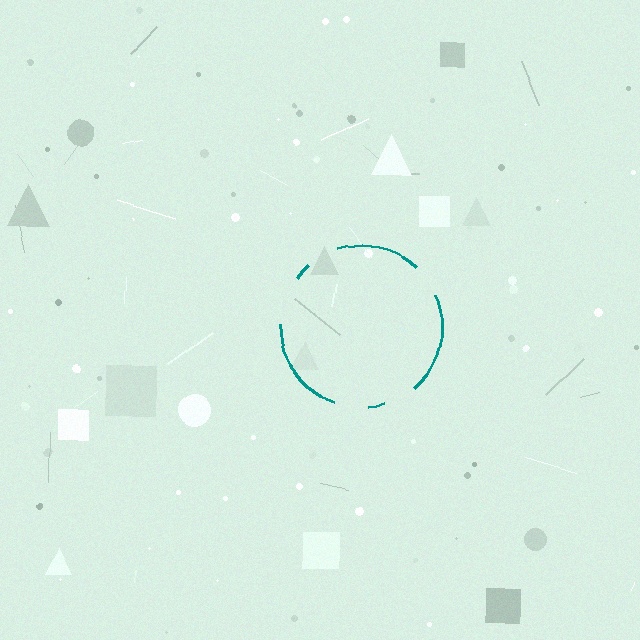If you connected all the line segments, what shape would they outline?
They would outline a circle.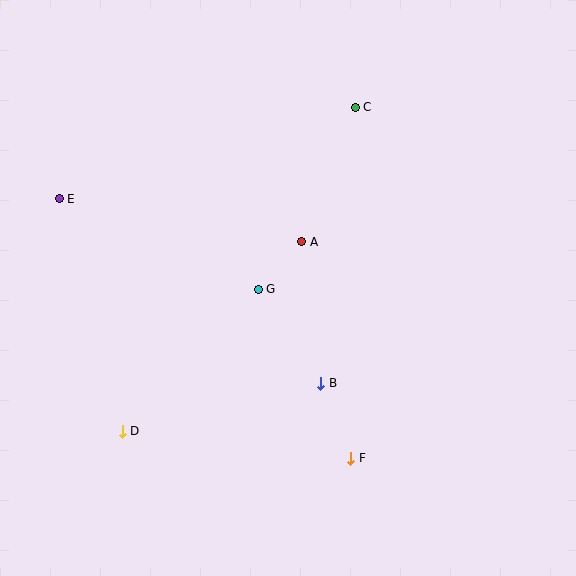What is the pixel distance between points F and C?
The distance between F and C is 351 pixels.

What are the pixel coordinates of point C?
Point C is at (355, 107).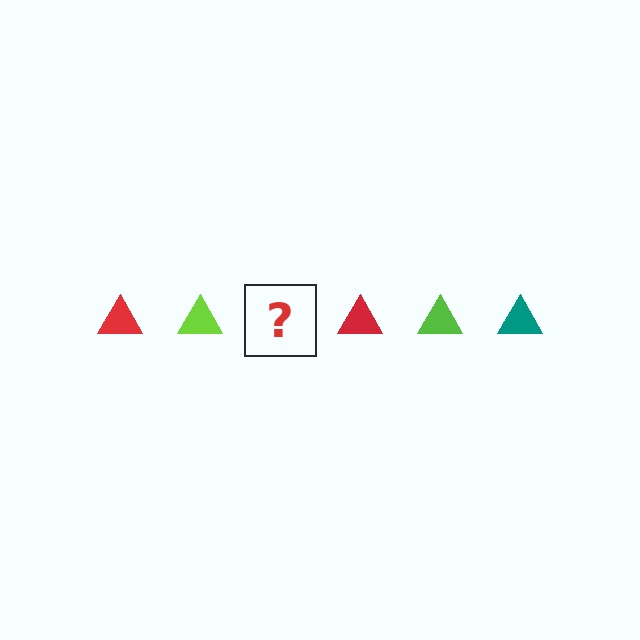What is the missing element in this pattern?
The missing element is a teal triangle.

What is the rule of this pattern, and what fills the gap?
The rule is that the pattern cycles through red, lime, teal triangles. The gap should be filled with a teal triangle.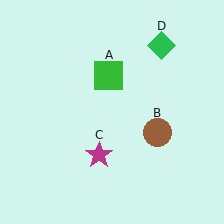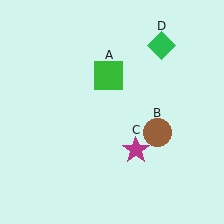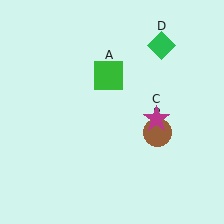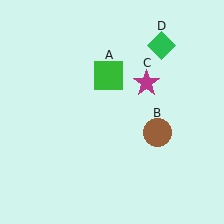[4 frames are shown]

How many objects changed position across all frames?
1 object changed position: magenta star (object C).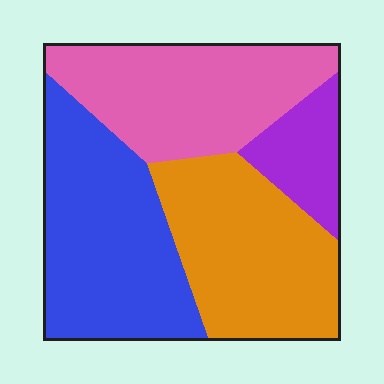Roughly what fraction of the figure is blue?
Blue covers 32% of the figure.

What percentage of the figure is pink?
Pink takes up about one quarter (1/4) of the figure.